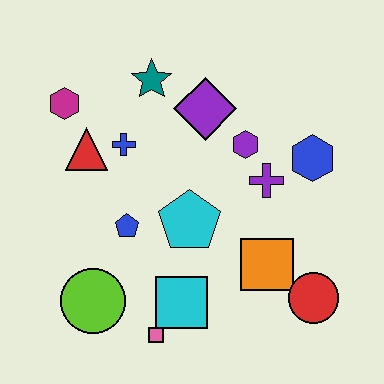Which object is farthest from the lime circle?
The blue hexagon is farthest from the lime circle.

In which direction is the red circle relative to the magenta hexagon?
The red circle is to the right of the magenta hexagon.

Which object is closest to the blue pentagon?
The cyan pentagon is closest to the blue pentagon.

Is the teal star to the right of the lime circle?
Yes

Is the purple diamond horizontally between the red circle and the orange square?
No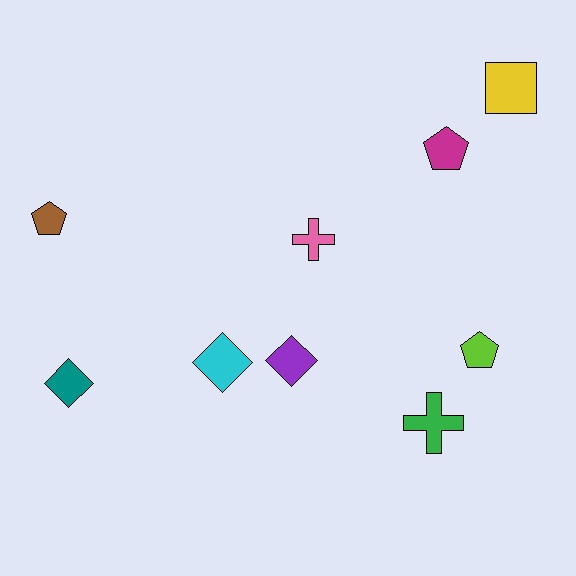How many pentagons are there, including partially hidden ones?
There are 3 pentagons.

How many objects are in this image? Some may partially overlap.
There are 9 objects.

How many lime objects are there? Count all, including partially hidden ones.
There is 1 lime object.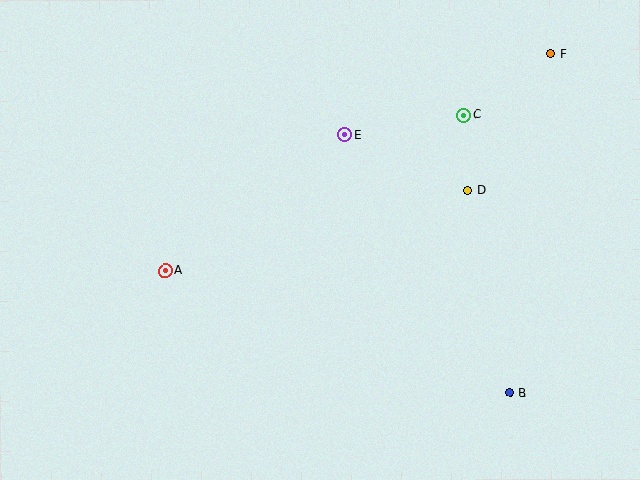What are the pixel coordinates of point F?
Point F is at (551, 54).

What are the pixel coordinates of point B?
Point B is at (510, 393).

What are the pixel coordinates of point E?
Point E is at (344, 135).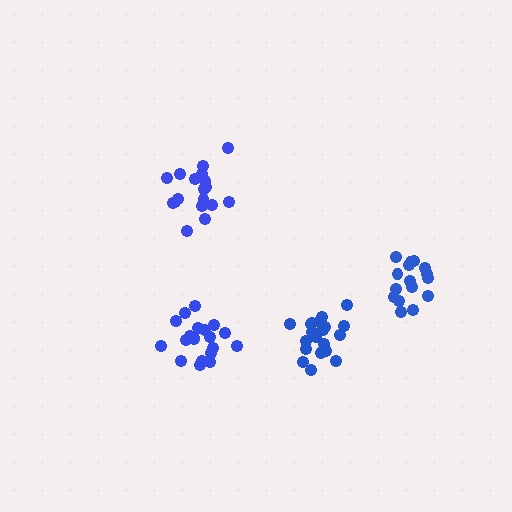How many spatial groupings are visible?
There are 4 spatial groupings.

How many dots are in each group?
Group 1: 21 dots, Group 2: 20 dots, Group 3: 18 dots, Group 4: 16 dots (75 total).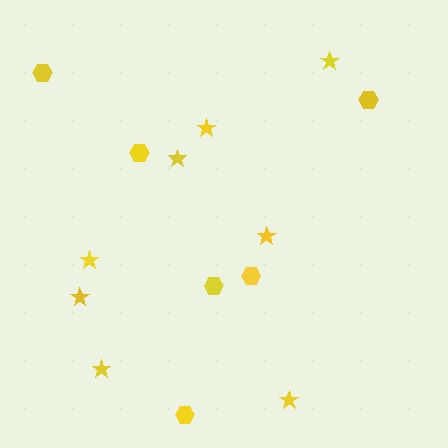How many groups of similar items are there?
There are 2 groups: one group of hexagons (6) and one group of stars (8).